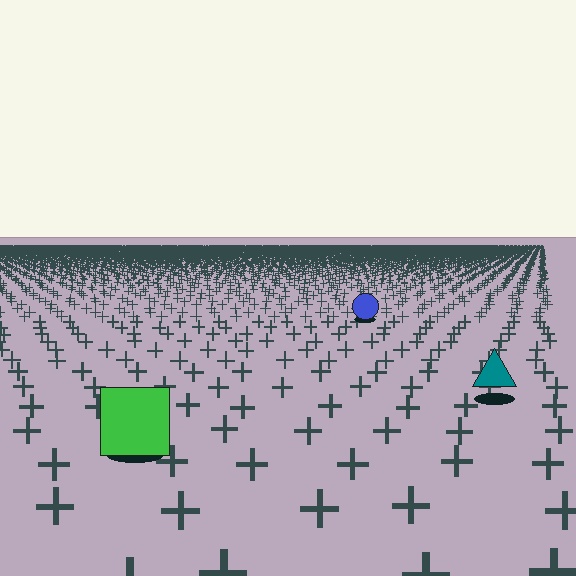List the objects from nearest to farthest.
From nearest to farthest: the green square, the teal triangle, the blue circle.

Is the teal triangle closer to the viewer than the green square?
No. The green square is closer — you can tell from the texture gradient: the ground texture is coarser near it.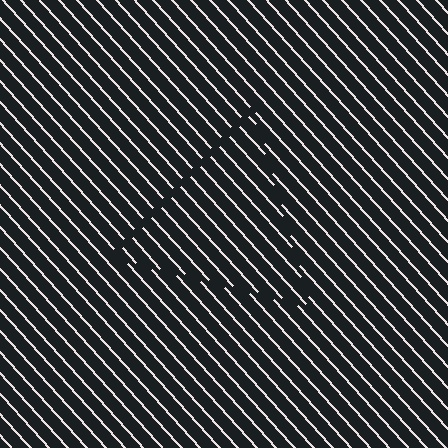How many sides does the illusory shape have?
3 sides — the line-ends trace a triangle.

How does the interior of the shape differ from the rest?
The interior of the shape contains the same grating, shifted by half a period — the contour is defined by the phase discontinuity where line-ends from the inner and outer gratings abut.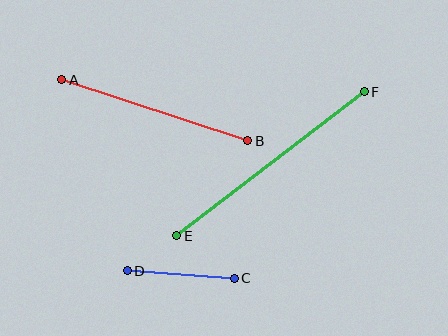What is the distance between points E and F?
The distance is approximately 236 pixels.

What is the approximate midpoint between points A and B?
The midpoint is at approximately (155, 110) pixels.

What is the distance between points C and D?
The distance is approximately 107 pixels.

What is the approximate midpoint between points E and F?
The midpoint is at approximately (271, 164) pixels.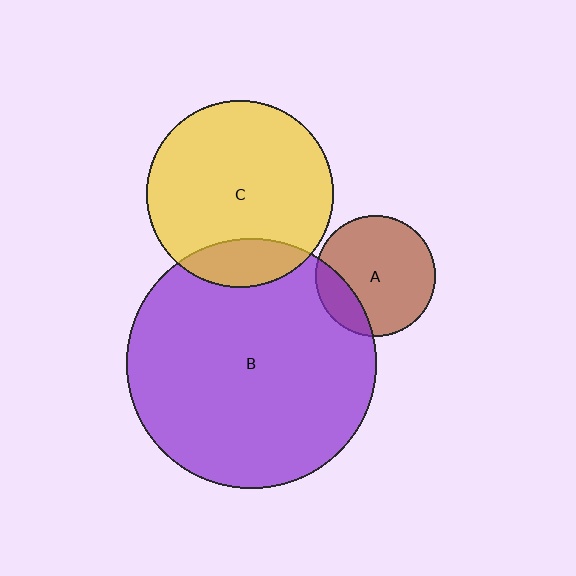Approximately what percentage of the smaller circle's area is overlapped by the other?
Approximately 15%.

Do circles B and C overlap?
Yes.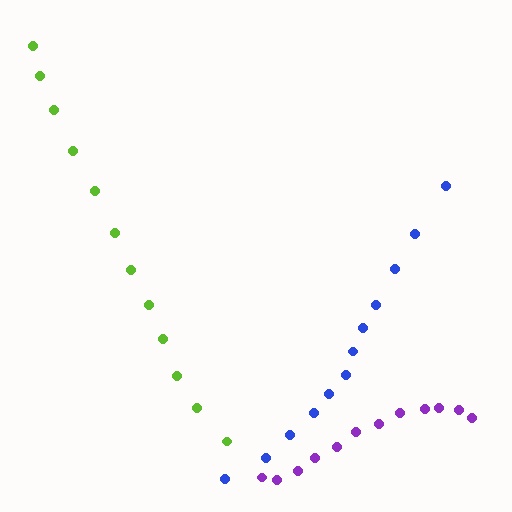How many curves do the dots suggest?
There are 3 distinct paths.